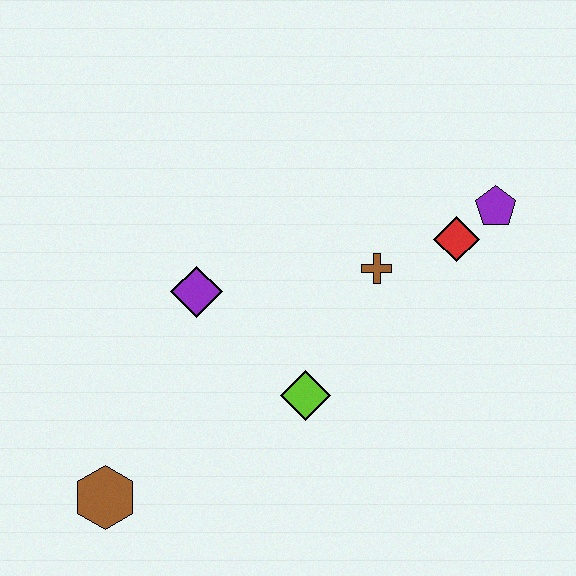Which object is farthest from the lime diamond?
The purple pentagon is farthest from the lime diamond.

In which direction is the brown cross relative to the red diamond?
The brown cross is to the left of the red diamond.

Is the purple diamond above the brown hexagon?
Yes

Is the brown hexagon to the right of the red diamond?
No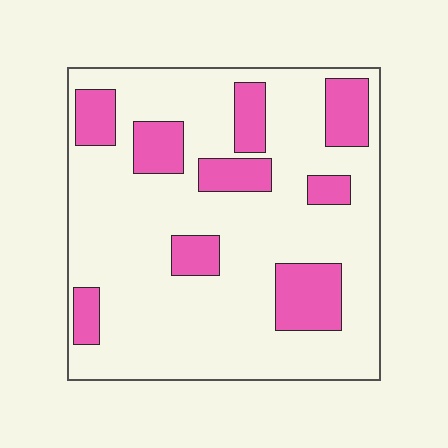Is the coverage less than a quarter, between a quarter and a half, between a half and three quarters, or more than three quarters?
Less than a quarter.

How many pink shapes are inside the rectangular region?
9.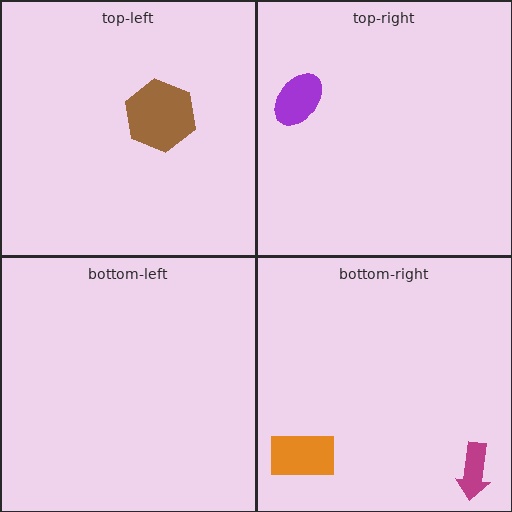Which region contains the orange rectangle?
The bottom-right region.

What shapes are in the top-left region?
The brown hexagon.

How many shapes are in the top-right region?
1.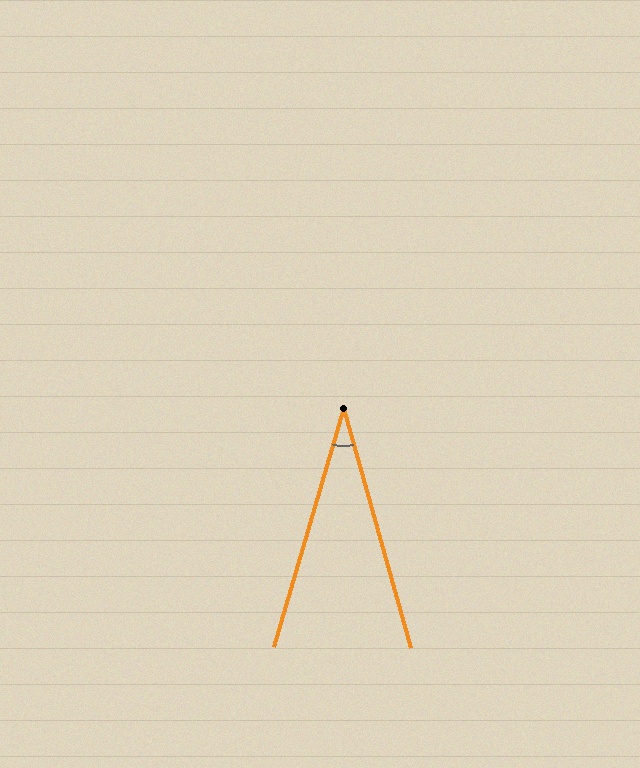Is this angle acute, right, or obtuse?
It is acute.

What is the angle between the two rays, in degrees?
Approximately 32 degrees.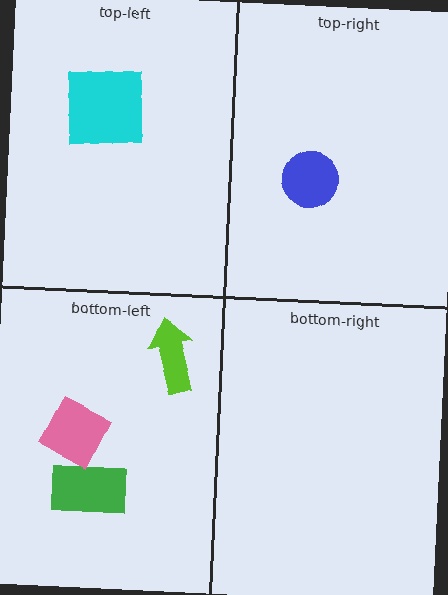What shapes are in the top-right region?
The blue circle.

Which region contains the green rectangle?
The bottom-left region.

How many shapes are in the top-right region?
1.